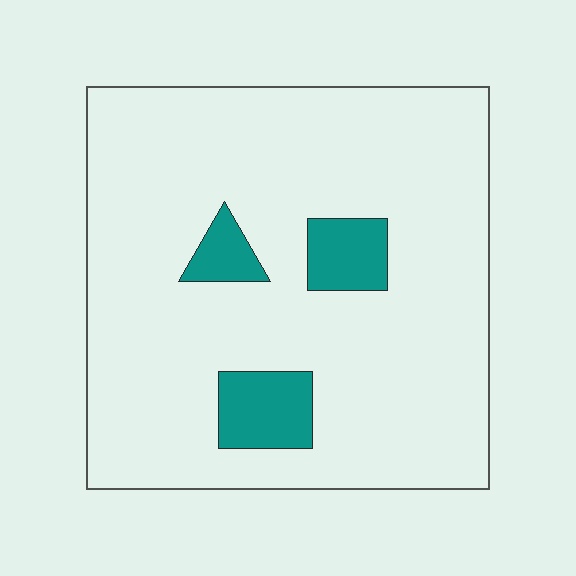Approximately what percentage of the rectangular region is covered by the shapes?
Approximately 10%.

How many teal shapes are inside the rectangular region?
3.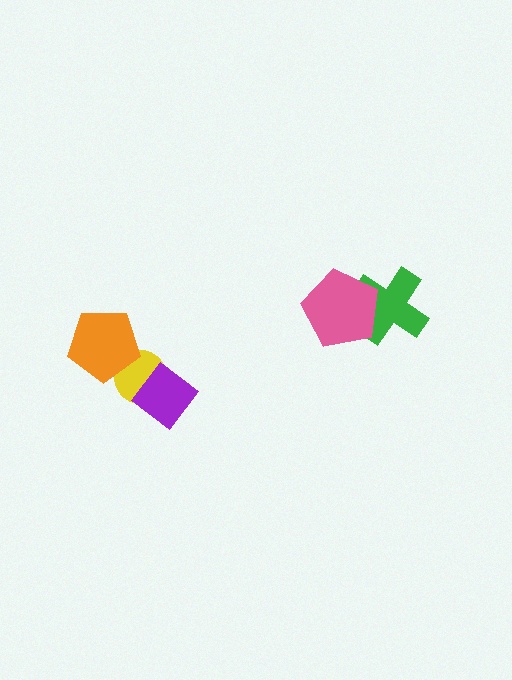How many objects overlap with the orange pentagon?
1 object overlaps with the orange pentagon.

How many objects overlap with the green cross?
1 object overlaps with the green cross.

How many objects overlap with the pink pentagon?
1 object overlaps with the pink pentagon.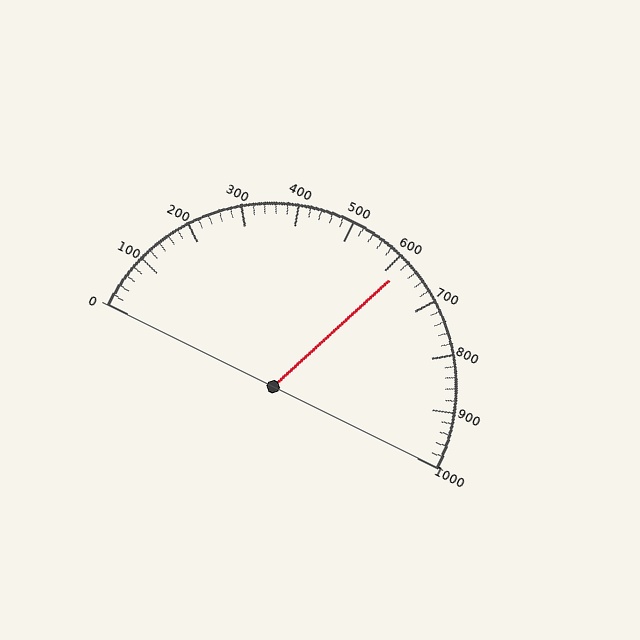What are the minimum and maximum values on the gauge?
The gauge ranges from 0 to 1000.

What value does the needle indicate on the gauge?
The needle indicates approximately 620.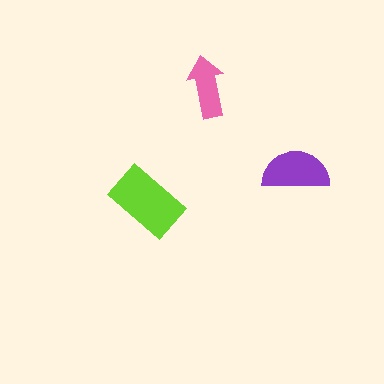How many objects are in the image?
There are 3 objects in the image.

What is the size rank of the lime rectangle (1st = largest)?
1st.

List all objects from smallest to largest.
The pink arrow, the purple semicircle, the lime rectangle.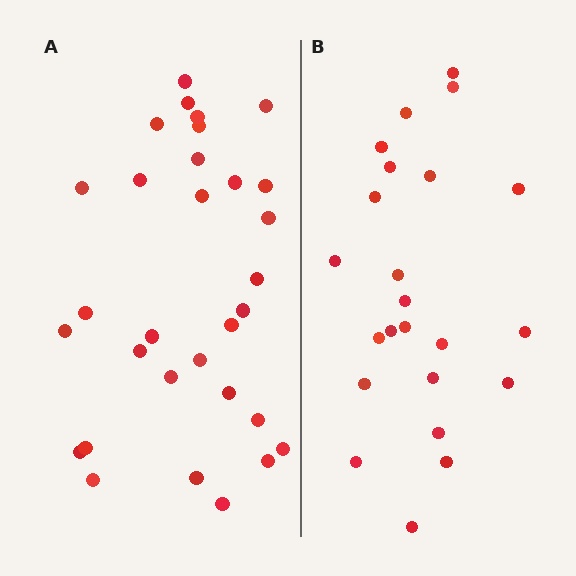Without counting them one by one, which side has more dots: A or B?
Region A (the left region) has more dots.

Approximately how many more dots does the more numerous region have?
Region A has roughly 8 or so more dots than region B.